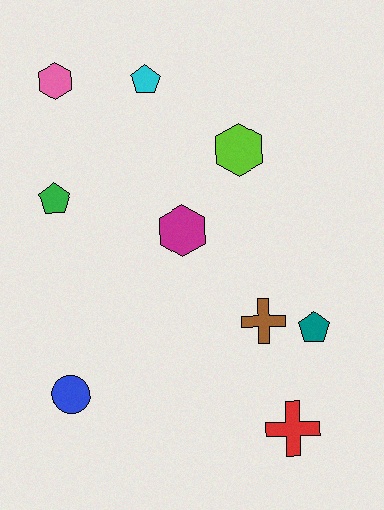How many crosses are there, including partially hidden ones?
There are 2 crosses.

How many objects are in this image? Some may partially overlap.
There are 9 objects.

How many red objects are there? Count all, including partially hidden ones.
There is 1 red object.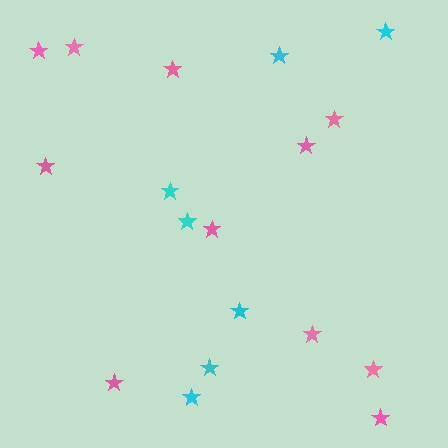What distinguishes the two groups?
There are 2 groups: one group of cyan stars (7) and one group of pink stars (11).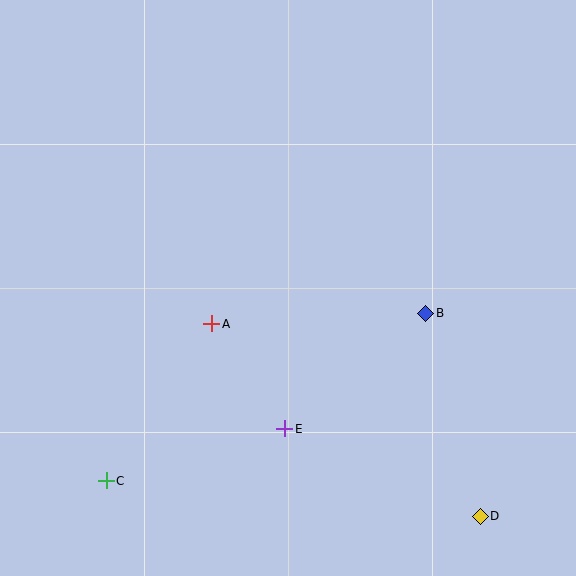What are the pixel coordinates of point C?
Point C is at (106, 481).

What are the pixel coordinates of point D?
Point D is at (480, 516).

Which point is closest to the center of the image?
Point A at (212, 324) is closest to the center.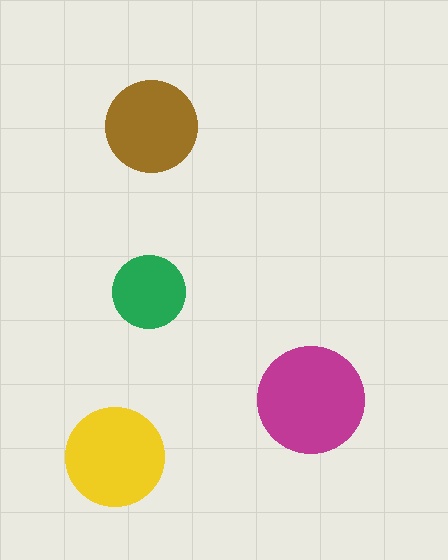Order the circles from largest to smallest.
the magenta one, the yellow one, the brown one, the green one.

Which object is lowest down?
The yellow circle is bottommost.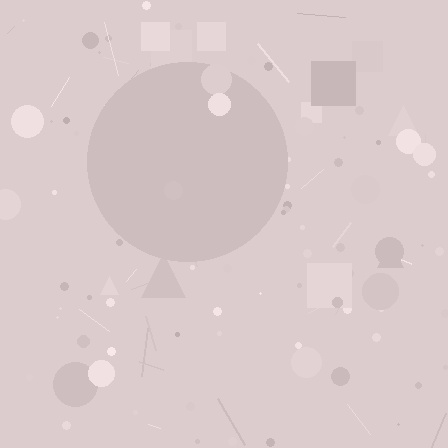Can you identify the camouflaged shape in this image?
The camouflaged shape is a circle.